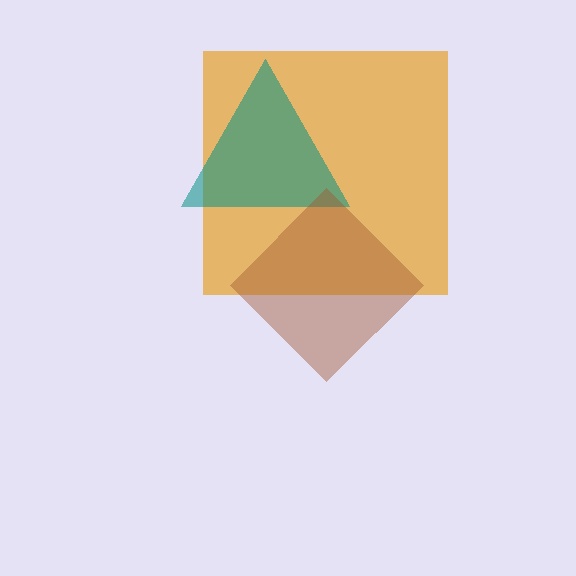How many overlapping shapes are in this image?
There are 3 overlapping shapes in the image.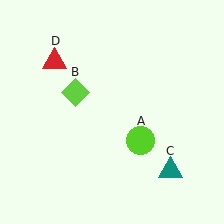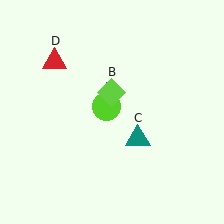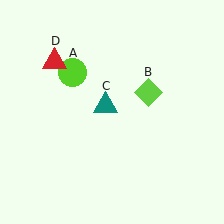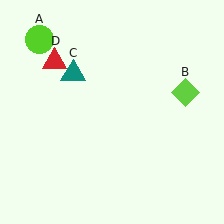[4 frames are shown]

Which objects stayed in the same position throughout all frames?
Red triangle (object D) remained stationary.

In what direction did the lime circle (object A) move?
The lime circle (object A) moved up and to the left.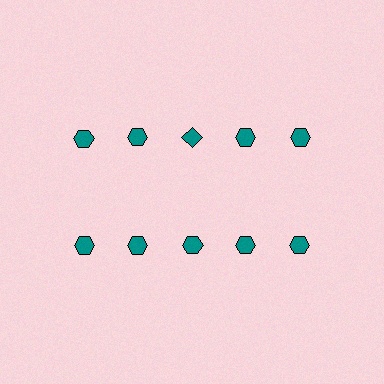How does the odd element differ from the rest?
It has a different shape: diamond instead of hexagon.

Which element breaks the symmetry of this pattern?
The teal diamond in the top row, center column breaks the symmetry. All other shapes are teal hexagons.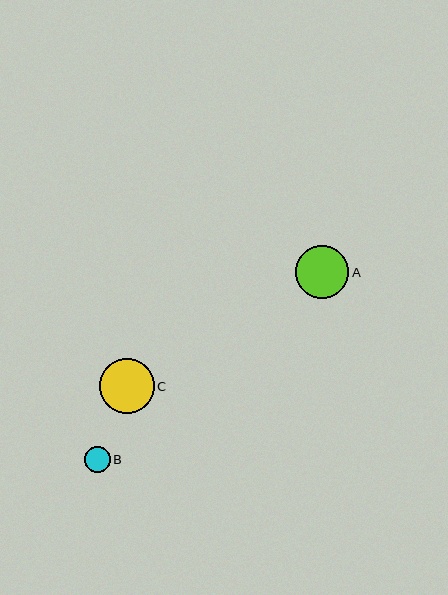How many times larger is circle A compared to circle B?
Circle A is approximately 2.0 times the size of circle B.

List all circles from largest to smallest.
From largest to smallest: C, A, B.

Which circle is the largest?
Circle C is the largest with a size of approximately 55 pixels.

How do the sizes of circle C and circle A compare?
Circle C and circle A are approximately the same size.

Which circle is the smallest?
Circle B is the smallest with a size of approximately 26 pixels.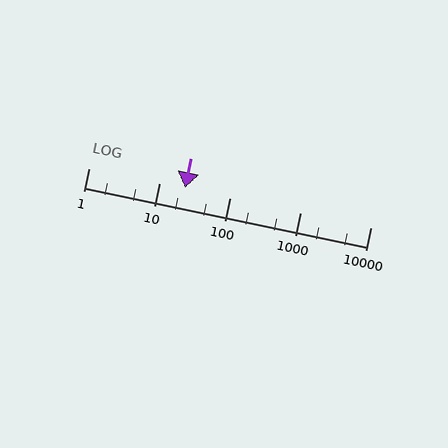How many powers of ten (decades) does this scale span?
The scale spans 4 decades, from 1 to 10000.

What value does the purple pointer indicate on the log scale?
The pointer indicates approximately 23.